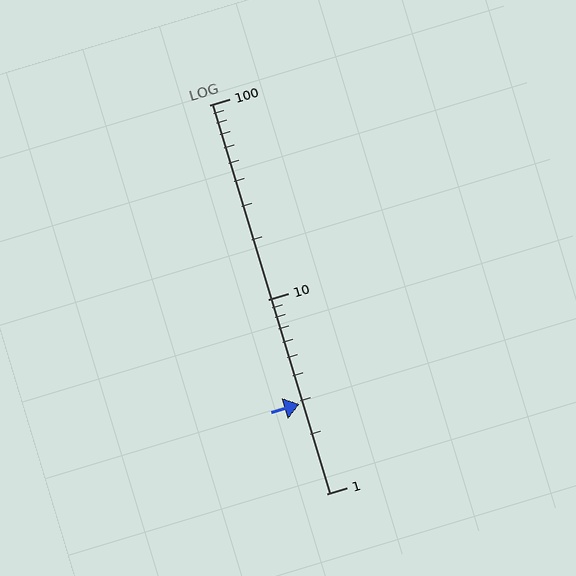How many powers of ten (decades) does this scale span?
The scale spans 2 decades, from 1 to 100.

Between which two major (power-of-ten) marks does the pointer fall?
The pointer is between 1 and 10.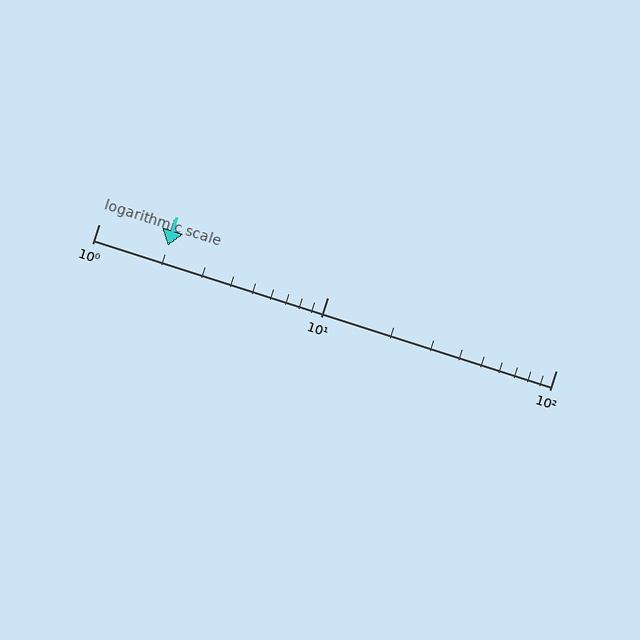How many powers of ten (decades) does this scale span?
The scale spans 2 decades, from 1 to 100.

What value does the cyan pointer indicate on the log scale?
The pointer indicates approximately 2.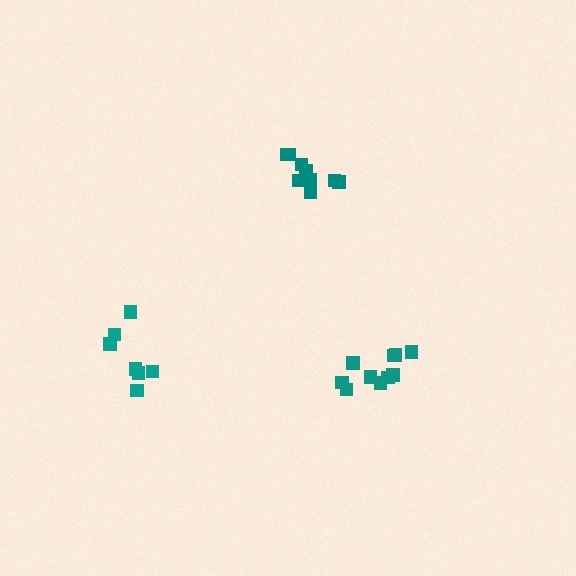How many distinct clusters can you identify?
There are 3 distinct clusters.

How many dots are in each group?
Group 1: 10 dots, Group 2: 9 dots, Group 3: 7 dots (26 total).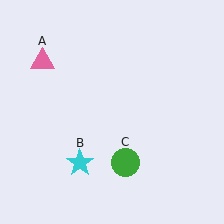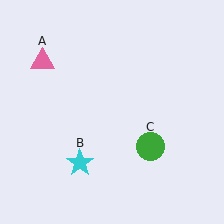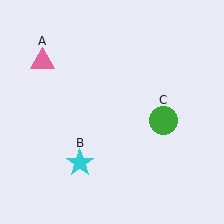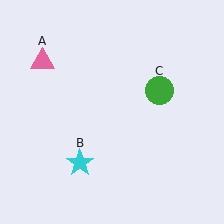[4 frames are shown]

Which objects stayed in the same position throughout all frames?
Pink triangle (object A) and cyan star (object B) remained stationary.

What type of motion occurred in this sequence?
The green circle (object C) rotated counterclockwise around the center of the scene.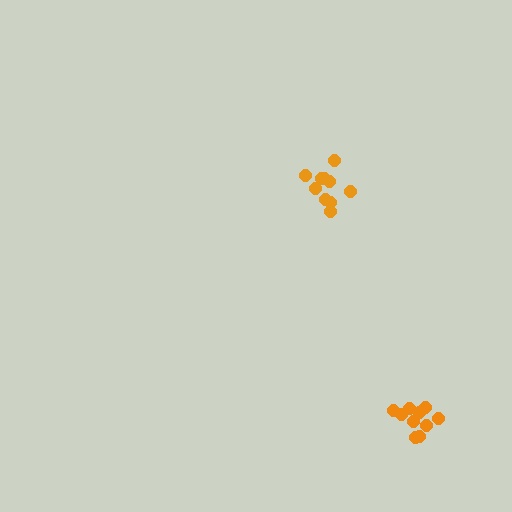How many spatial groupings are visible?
There are 2 spatial groupings.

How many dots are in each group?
Group 1: 10 dots, Group 2: 10 dots (20 total).